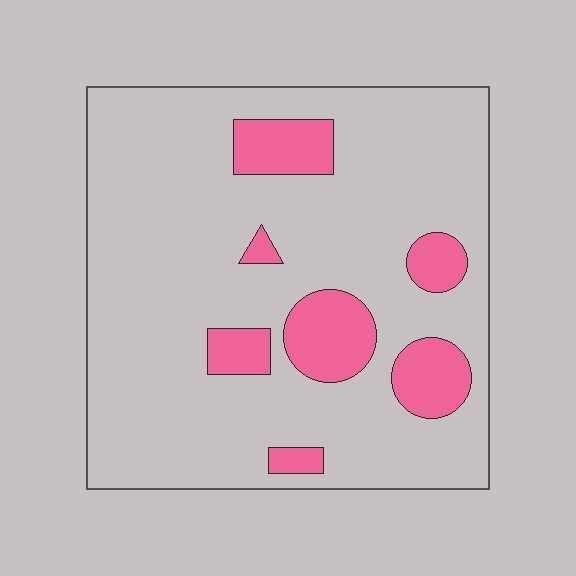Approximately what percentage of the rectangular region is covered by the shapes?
Approximately 15%.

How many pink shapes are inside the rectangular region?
7.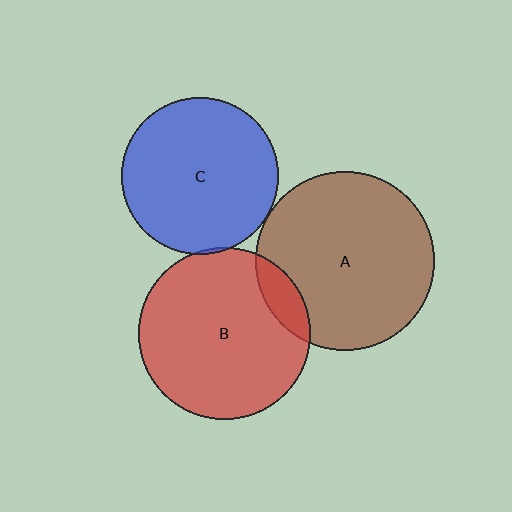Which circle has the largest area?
Circle A (brown).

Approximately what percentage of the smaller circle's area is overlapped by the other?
Approximately 10%.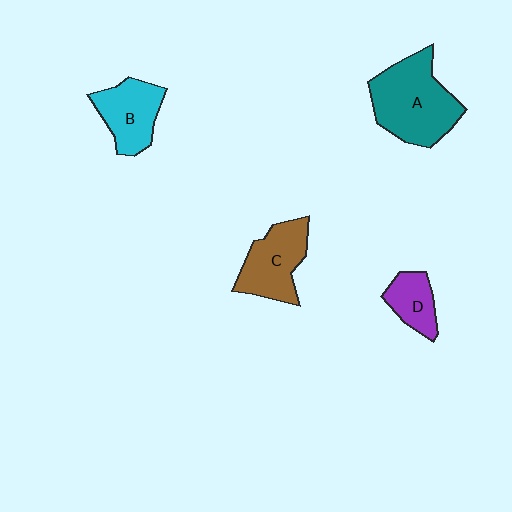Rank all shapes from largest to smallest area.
From largest to smallest: A (teal), C (brown), B (cyan), D (purple).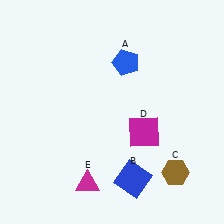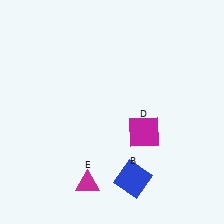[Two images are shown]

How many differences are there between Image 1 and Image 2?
There are 2 differences between the two images.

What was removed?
The brown hexagon (C), the blue pentagon (A) were removed in Image 2.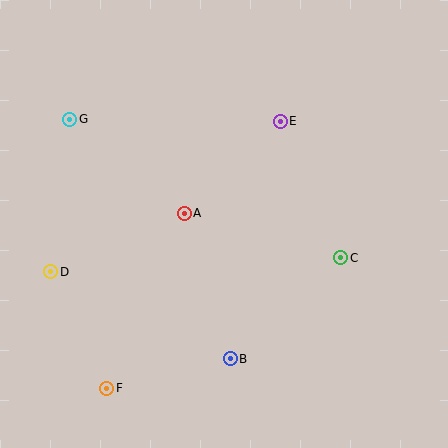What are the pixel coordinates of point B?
Point B is at (230, 359).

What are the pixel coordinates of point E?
Point E is at (280, 121).